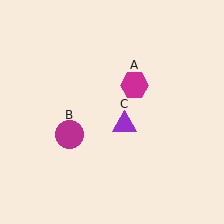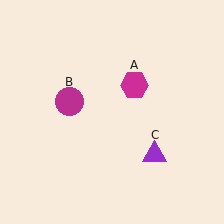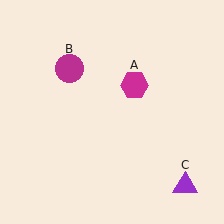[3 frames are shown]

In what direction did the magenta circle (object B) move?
The magenta circle (object B) moved up.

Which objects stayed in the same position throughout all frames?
Magenta hexagon (object A) remained stationary.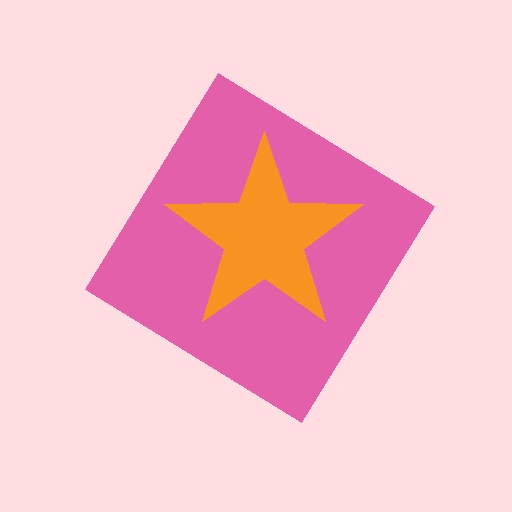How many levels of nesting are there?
2.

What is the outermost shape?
The pink diamond.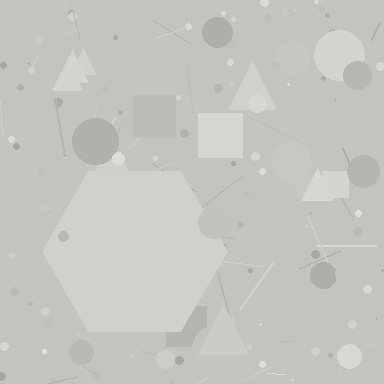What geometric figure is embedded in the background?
A hexagon is embedded in the background.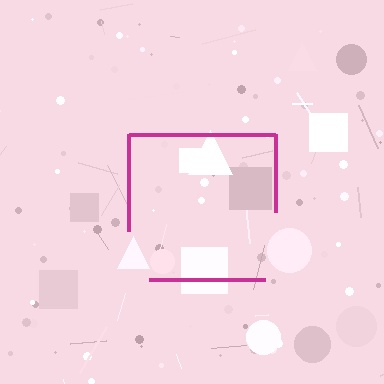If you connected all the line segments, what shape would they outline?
They would outline a square.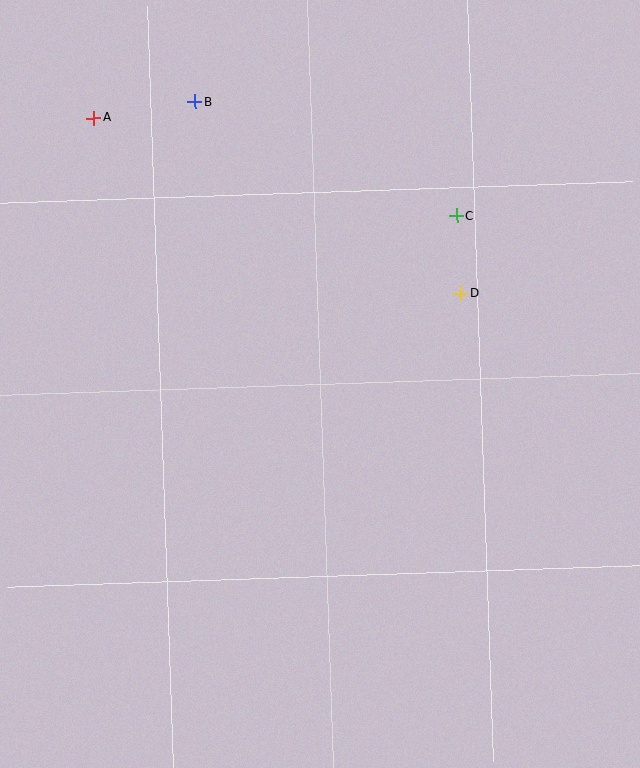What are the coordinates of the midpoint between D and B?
The midpoint between D and B is at (328, 198).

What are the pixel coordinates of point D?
Point D is at (461, 293).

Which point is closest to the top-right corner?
Point C is closest to the top-right corner.